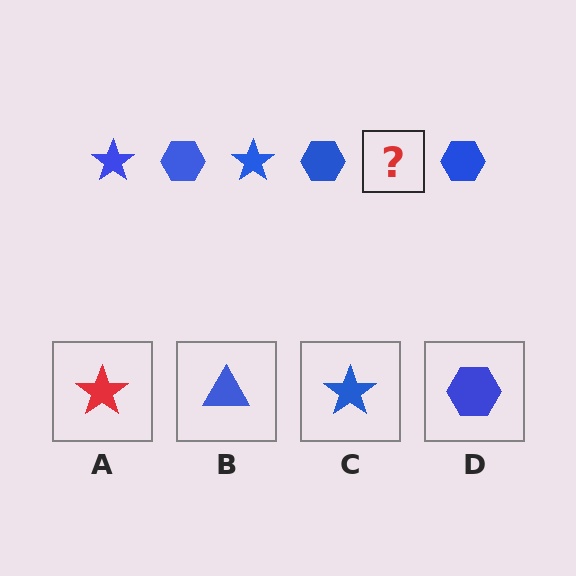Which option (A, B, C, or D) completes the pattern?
C.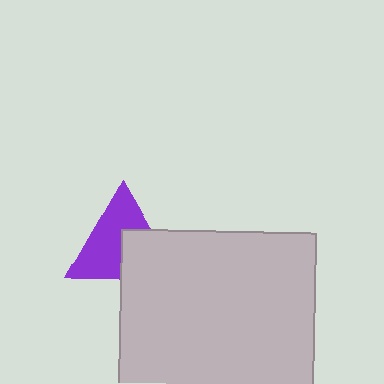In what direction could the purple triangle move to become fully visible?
The purple triangle could move toward the upper-left. That would shift it out from behind the light gray rectangle entirely.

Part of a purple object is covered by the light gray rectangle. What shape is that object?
It is a triangle.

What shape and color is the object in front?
The object in front is a light gray rectangle.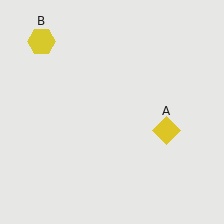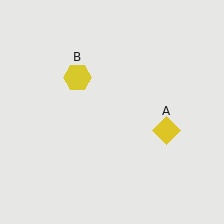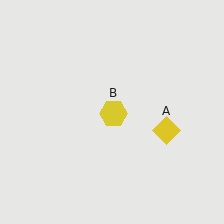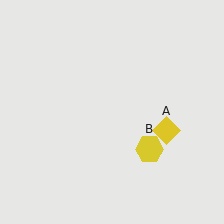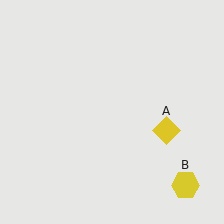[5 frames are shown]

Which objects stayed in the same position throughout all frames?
Yellow diamond (object A) remained stationary.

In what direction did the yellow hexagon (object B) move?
The yellow hexagon (object B) moved down and to the right.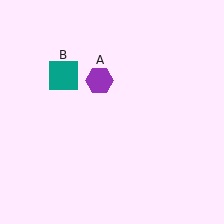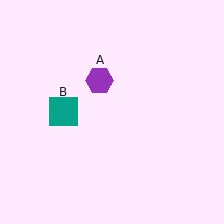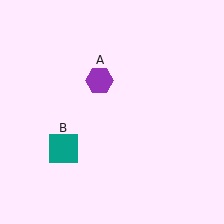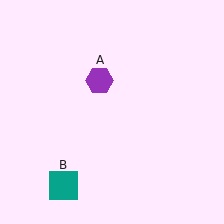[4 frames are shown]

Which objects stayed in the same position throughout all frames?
Purple hexagon (object A) remained stationary.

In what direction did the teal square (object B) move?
The teal square (object B) moved down.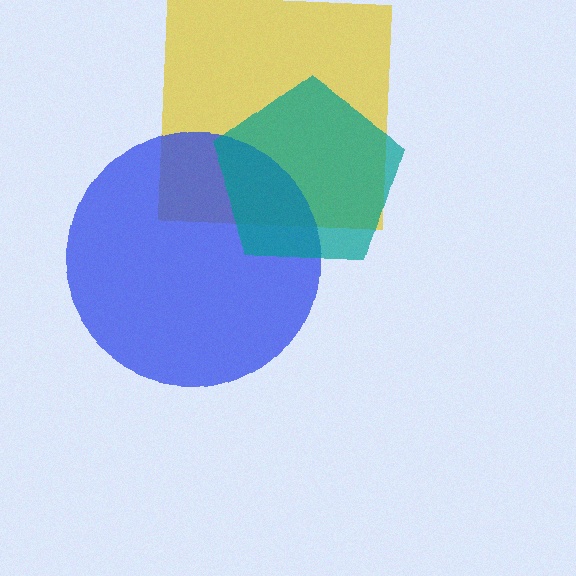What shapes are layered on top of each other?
The layered shapes are: a yellow square, a blue circle, a teal pentagon.